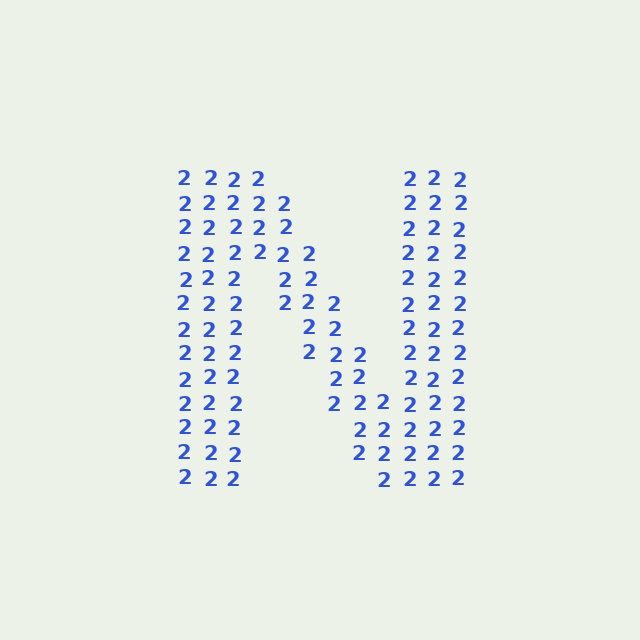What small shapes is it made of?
It is made of small digit 2's.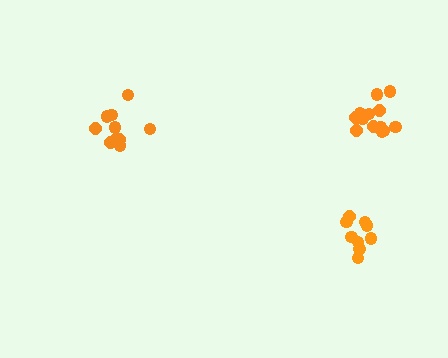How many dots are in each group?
Group 1: 13 dots, Group 2: 10 dots, Group 3: 9 dots (32 total).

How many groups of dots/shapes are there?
There are 3 groups.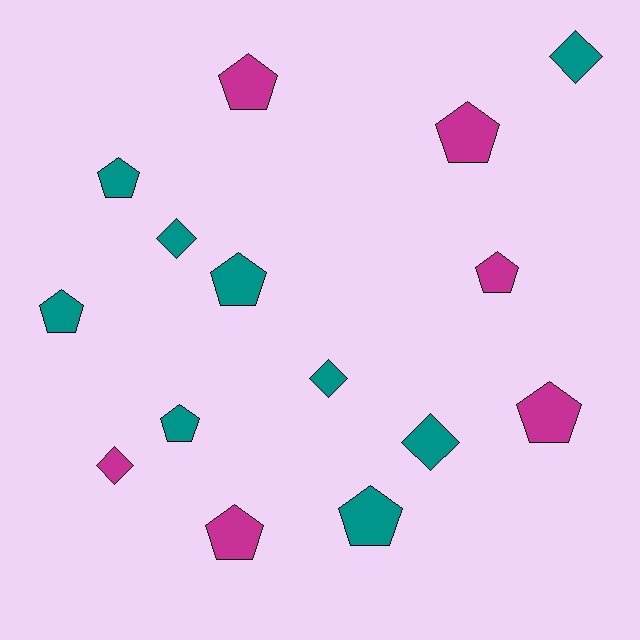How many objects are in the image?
There are 15 objects.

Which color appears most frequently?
Teal, with 9 objects.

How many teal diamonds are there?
There are 4 teal diamonds.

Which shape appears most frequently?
Pentagon, with 10 objects.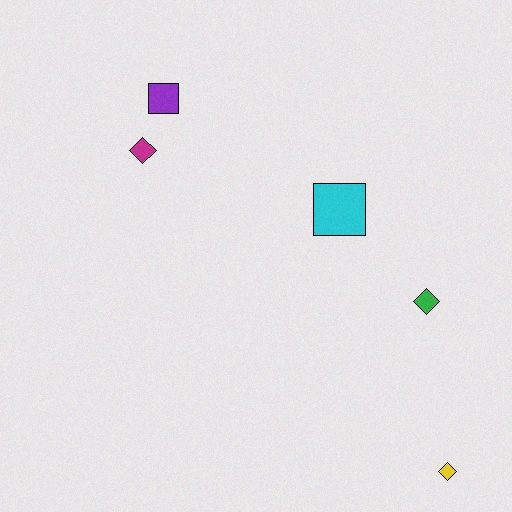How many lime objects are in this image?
There are no lime objects.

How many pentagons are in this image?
There are no pentagons.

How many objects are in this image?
There are 5 objects.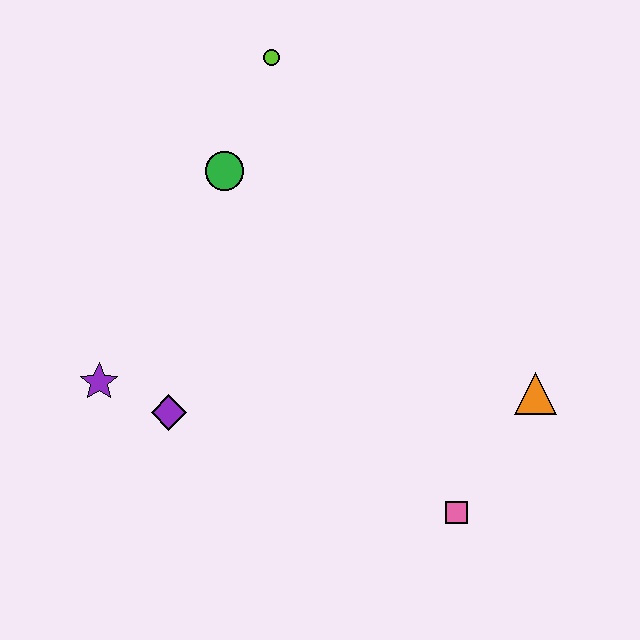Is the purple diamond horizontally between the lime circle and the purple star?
Yes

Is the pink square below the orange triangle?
Yes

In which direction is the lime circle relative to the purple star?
The lime circle is above the purple star.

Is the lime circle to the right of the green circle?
Yes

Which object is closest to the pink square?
The orange triangle is closest to the pink square.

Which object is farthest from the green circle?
The pink square is farthest from the green circle.